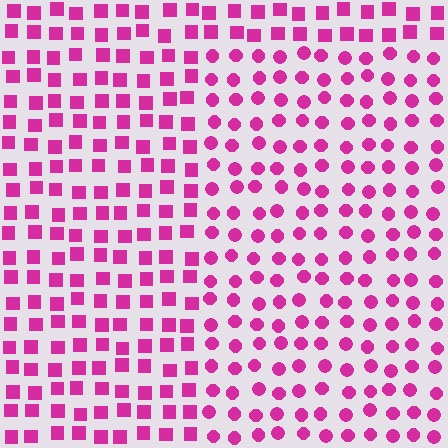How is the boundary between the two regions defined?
The boundary is defined by a change in element shape: circles inside vs. squares outside. All elements share the same color and spacing.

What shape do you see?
I see a rectangle.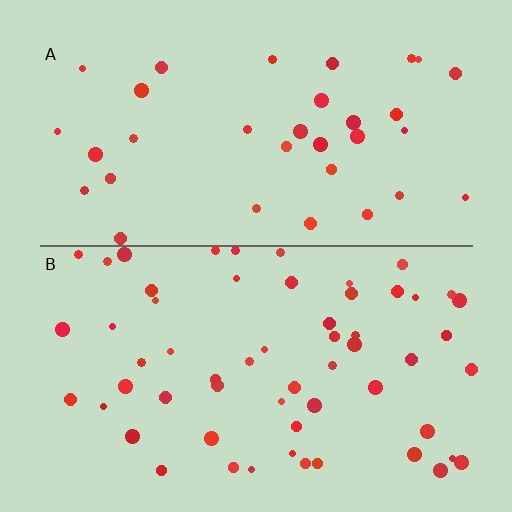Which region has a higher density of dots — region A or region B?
B (the bottom).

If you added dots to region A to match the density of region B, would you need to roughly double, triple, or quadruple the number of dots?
Approximately double.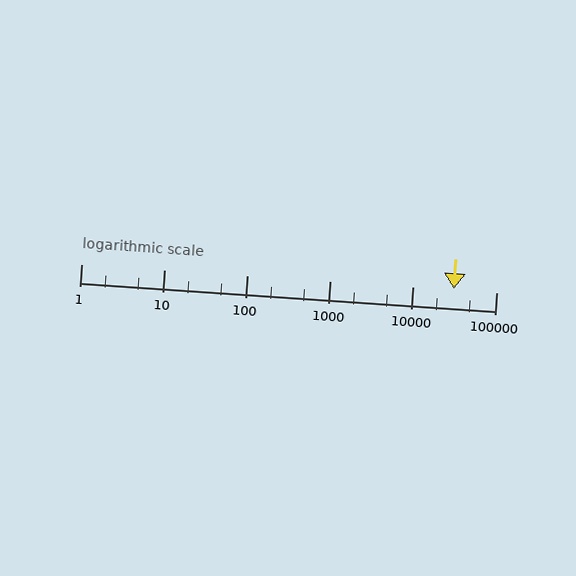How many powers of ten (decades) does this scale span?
The scale spans 5 decades, from 1 to 100000.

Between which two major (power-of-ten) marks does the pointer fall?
The pointer is between 10000 and 100000.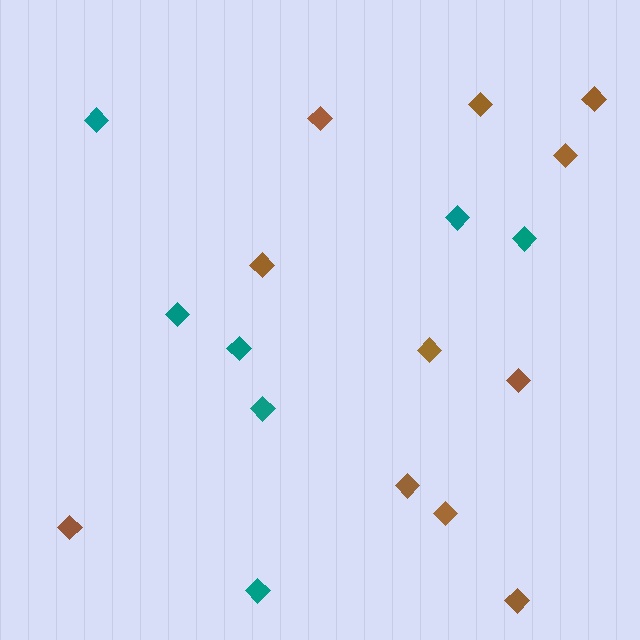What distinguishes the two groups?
There are 2 groups: one group of brown diamonds (11) and one group of teal diamonds (7).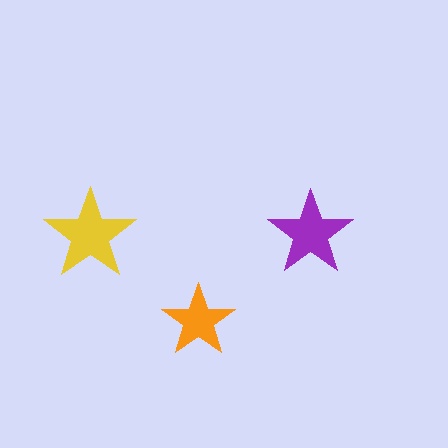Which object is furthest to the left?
The yellow star is leftmost.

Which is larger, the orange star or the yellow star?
The yellow one.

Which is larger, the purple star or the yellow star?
The yellow one.